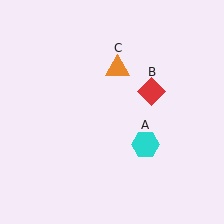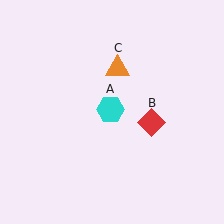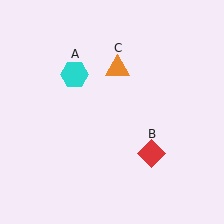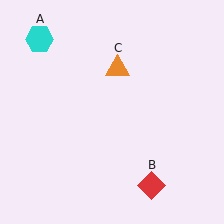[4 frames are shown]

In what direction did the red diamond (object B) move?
The red diamond (object B) moved down.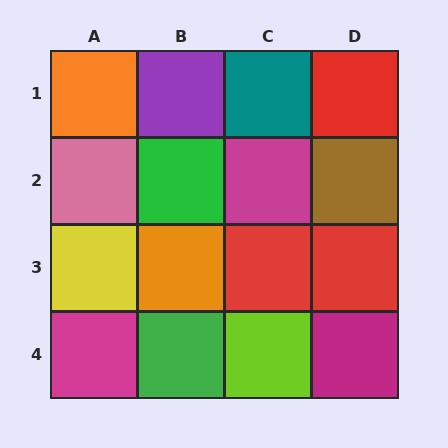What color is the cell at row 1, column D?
Red.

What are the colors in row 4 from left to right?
Magenta, green, lime, magenta.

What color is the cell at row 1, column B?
Purple.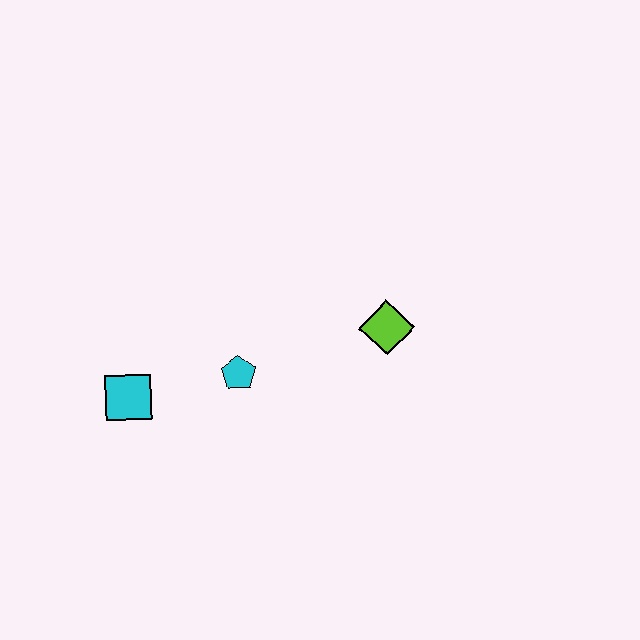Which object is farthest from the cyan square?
The lime diamond is farthest from the cyan square.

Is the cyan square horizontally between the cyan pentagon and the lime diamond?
No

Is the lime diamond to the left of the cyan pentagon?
No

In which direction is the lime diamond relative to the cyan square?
The lime diamond is to the right of the cyan square.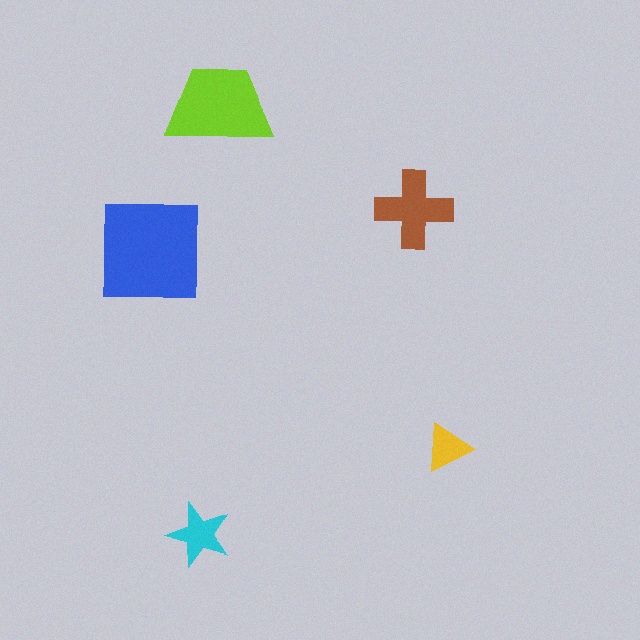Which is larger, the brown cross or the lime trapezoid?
The lime trapezoid.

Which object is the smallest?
The yellow triangle.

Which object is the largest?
The blue square.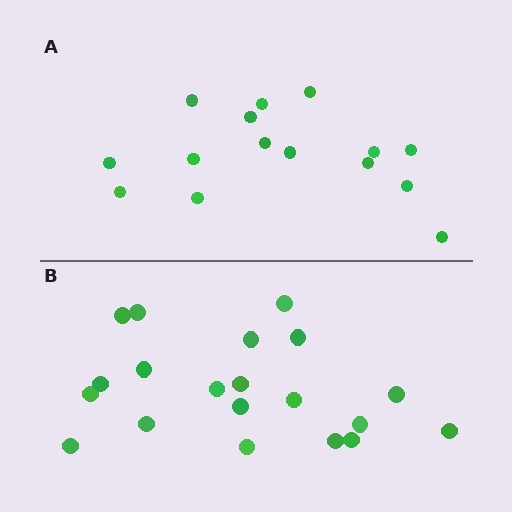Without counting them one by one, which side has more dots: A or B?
Region B (the bottom region) has more dots.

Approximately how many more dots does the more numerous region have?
Region B has about 5 more dots than region A.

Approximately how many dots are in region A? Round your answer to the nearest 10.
About 20 dots. (The exact count is 15, which rounds to 20.)